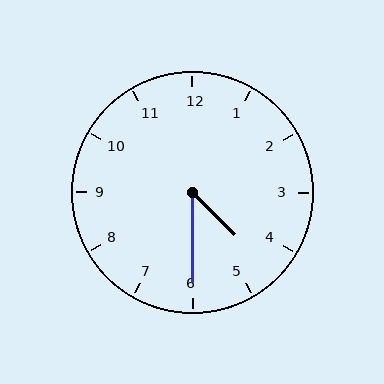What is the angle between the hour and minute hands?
Approximately 45 degrees.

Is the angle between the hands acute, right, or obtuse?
It is acute.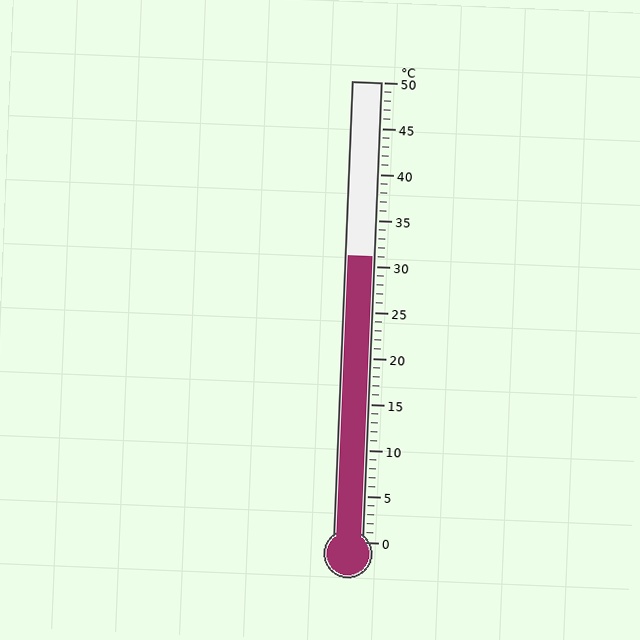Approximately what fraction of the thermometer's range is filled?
The thermometer is filled to approximately 60% of its range.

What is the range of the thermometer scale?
The thermometer scale ranges from 0°C to 50°C.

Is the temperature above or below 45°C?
The temperature is below 45°C.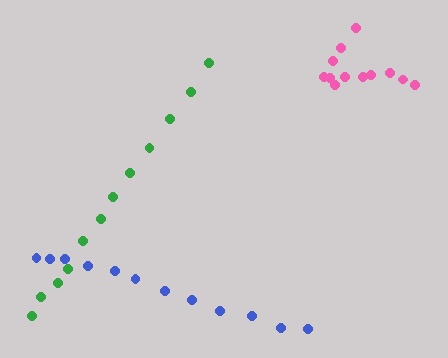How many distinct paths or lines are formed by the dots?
There are 3 distinct paths.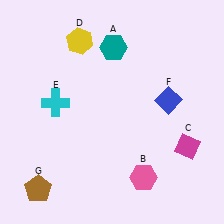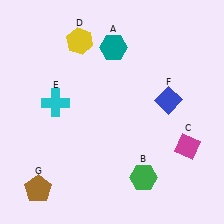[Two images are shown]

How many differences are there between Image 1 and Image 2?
There is 1 difference between the two images.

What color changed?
The hexagon (B) changed from pink in Image 1 to green in Image 2.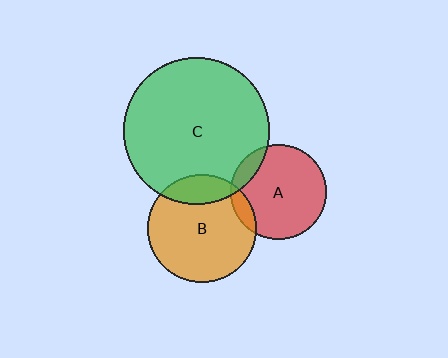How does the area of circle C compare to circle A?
Approximately 2.3 times.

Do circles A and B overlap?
Yes.